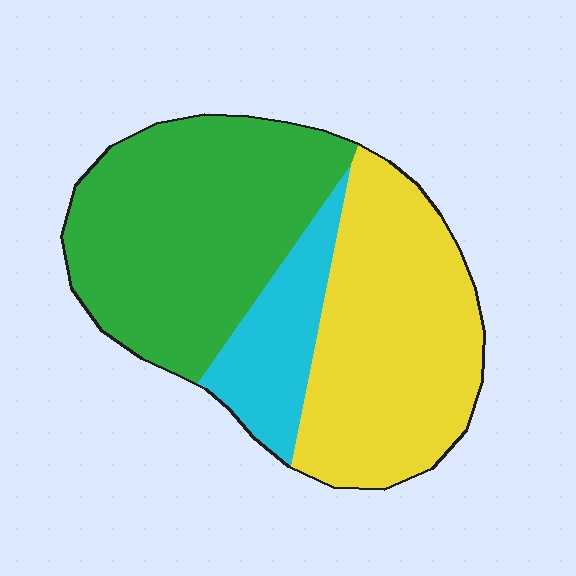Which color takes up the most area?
Green, at roughly 45%.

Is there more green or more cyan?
Green.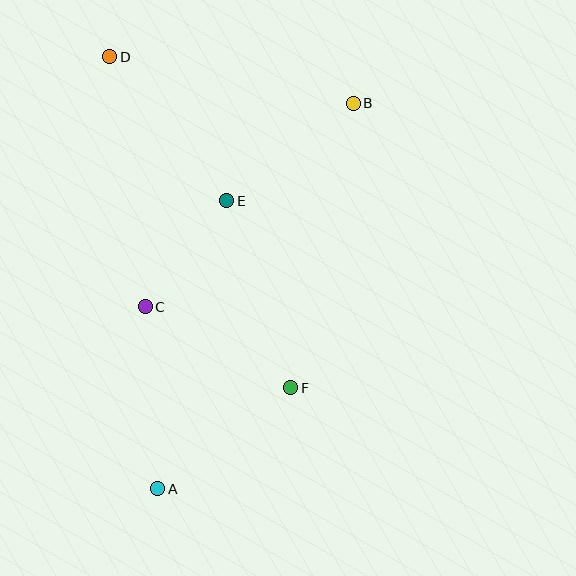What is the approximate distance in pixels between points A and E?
The distance between A and E is approximately 296 pixels.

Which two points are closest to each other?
Points C and E are closest to each other.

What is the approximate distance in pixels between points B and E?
The distance between B and E is approximately 160 pixels.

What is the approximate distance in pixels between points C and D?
The distance between C and D is approximately 253 pixels.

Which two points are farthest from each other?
Points A and D are farthest from each other.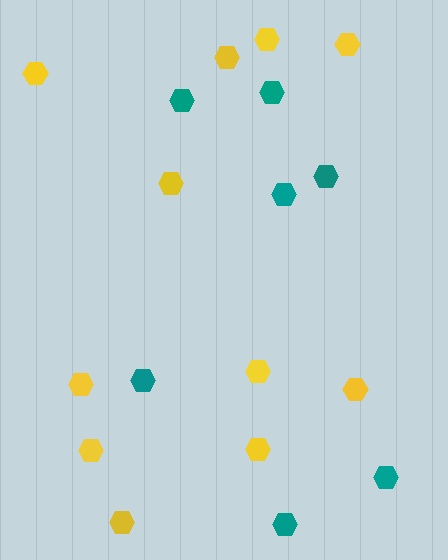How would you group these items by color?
There are 2 groups: one group of yellow hexagons (11) and one group of teal hexagons (7).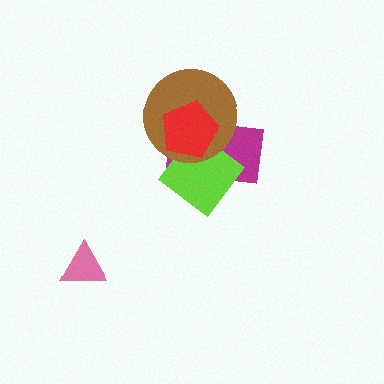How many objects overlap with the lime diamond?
3 objects overlap with the lime diamond.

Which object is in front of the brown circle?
The red pentagon is in front of the brown circle.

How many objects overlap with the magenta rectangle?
3 objects overlap with the magenta rectangle.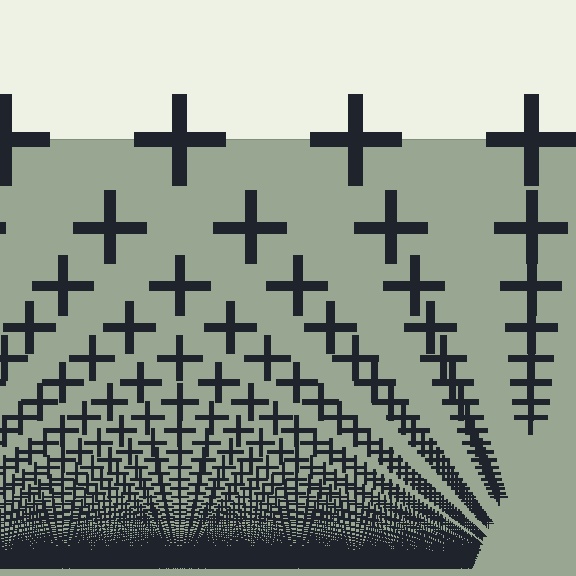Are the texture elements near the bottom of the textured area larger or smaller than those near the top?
Smaller. The gradient is inverted — elements near the bottom are smaller and denser.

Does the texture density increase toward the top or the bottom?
Density increases toward the bottom.